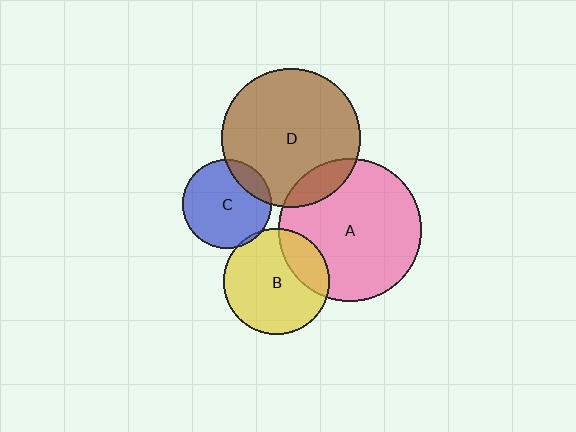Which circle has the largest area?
Circle A (pink).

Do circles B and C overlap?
Yes.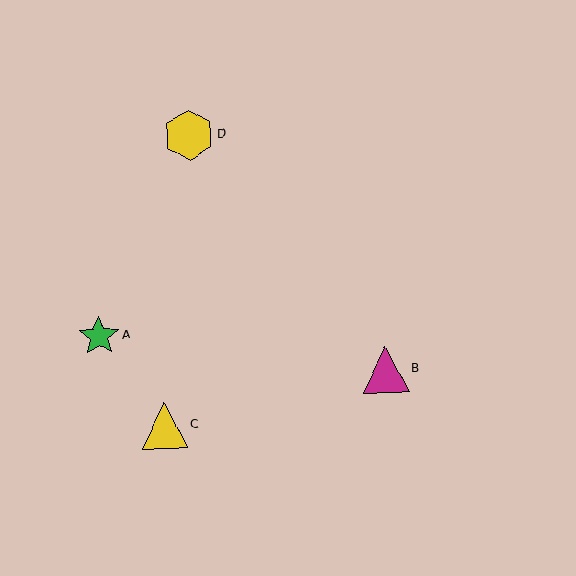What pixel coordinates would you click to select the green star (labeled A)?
Click at (99, 336) to select the green star A.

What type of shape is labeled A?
Shape A is a green star.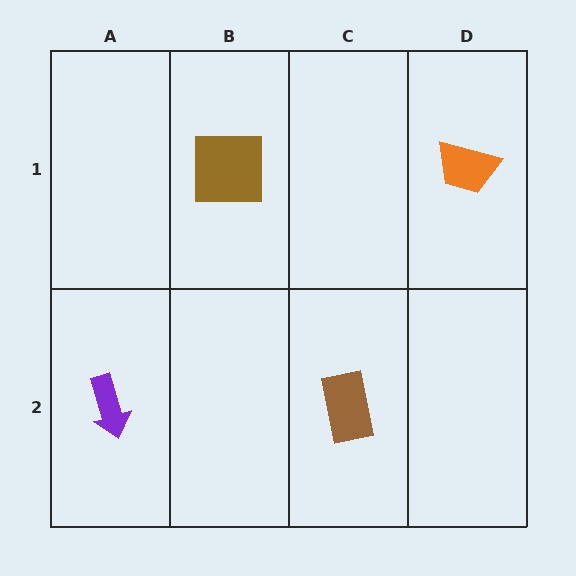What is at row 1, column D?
An orange trapezoid.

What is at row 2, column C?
A brown rectangle.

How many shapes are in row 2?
2 shapes.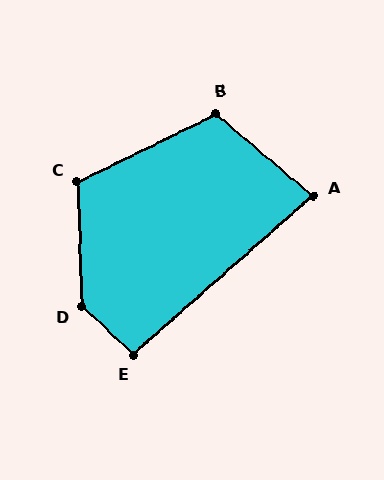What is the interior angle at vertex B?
Approximately 114 degrees (obtuse).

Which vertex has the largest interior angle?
D, at approximately 135 degrees.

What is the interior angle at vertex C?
Approximately 114 degrees (obtuse).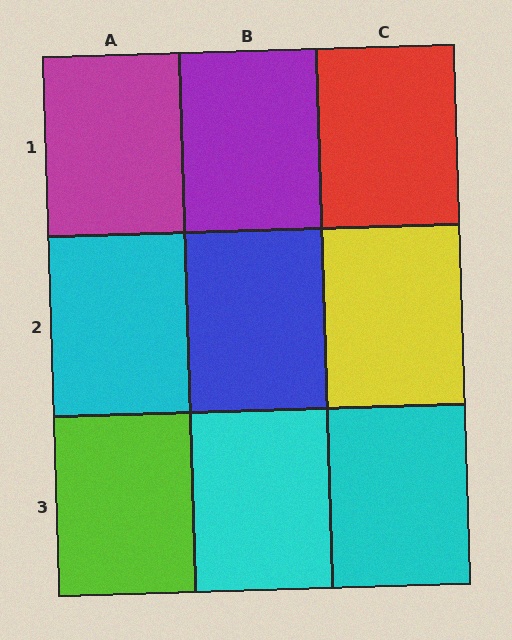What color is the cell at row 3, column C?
Cyan.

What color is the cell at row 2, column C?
Yellow.